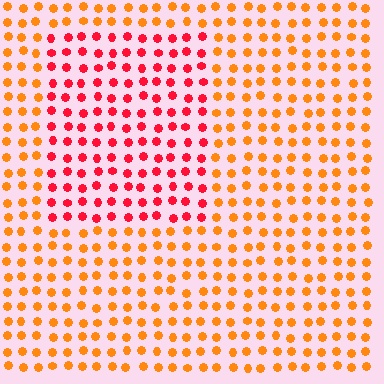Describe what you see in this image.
The image is filled with small orange elements in a uniform arrangement. A rectangle-shaped region is visible where the elements are tinted to a slightly different hue, forming a subtle color boundary.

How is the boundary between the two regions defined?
The boundary is defined purely by a slight shift in hue (about 40 degrees). Spacing, size, and orientation are identical on both sides.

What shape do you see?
I see a rectangle.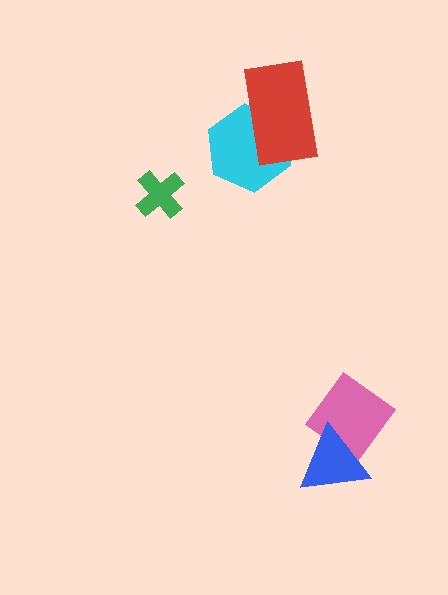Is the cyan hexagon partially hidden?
Yes, it is partially covered by another shape.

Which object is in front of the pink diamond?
The blue triangle is in front of the pink diamond.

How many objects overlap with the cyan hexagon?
1 object overlaps with the cyan hexagon.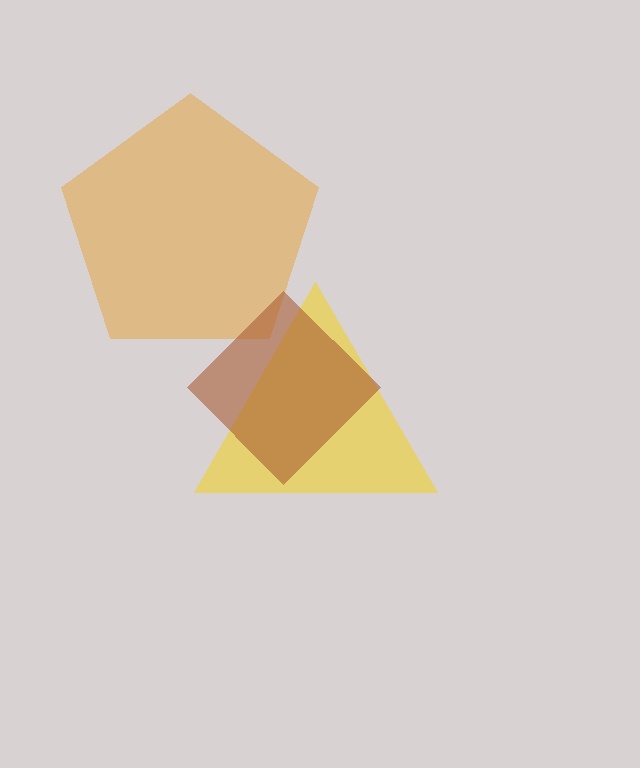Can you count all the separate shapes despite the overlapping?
Yes, there are 3 separate shapes.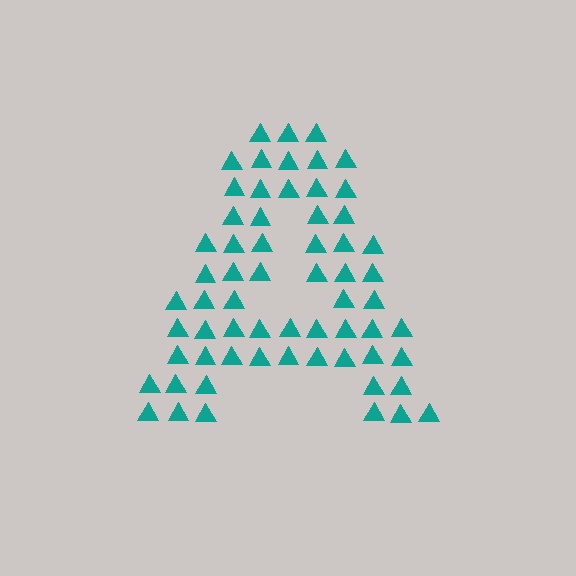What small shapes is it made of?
It is made of small triangles.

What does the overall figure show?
The overall figure shows the letter A.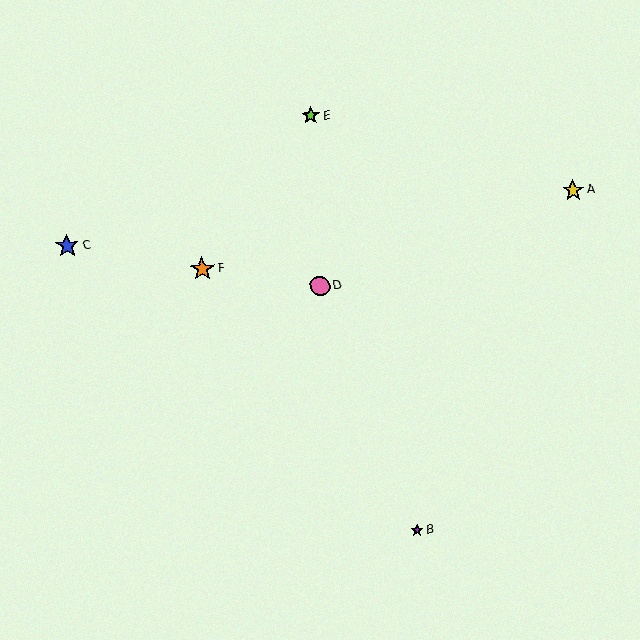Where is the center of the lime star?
The center of the lime star is at (311, 116).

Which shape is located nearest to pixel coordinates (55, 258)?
The blue star (labeled C) at (67, 246) is nearest to that location.